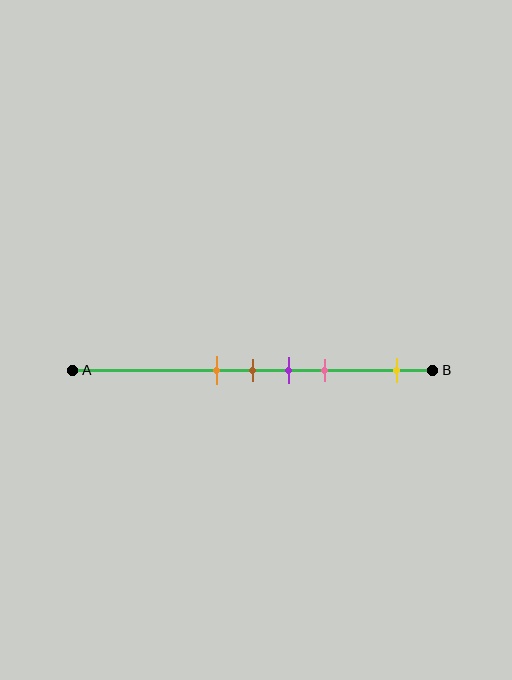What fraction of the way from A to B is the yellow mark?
The yellow mark is approximately 90% (0.9) of the way from A to B.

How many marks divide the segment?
There are 5 marks dividing the segment.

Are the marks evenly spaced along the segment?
No, the marks are not evenly spaced.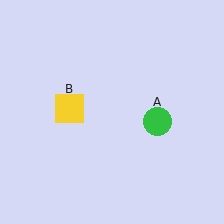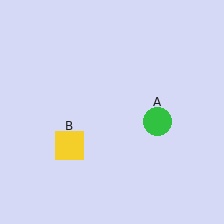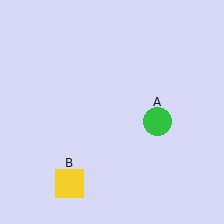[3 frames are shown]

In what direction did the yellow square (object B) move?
The yellow square (object B) moved down.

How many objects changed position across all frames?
1 object changed position: yellow square (object B).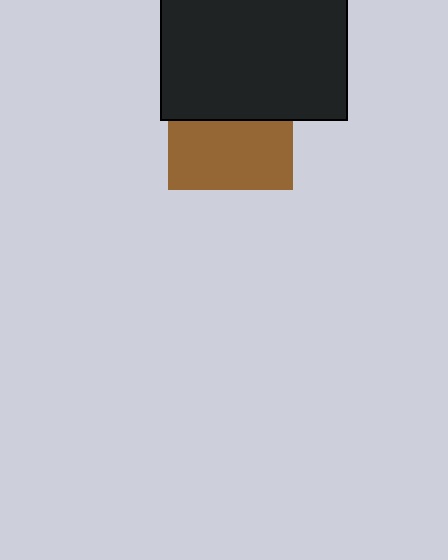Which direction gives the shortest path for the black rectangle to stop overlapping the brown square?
Moving up gives the shortest separation.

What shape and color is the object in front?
The object in front is a black rectangle.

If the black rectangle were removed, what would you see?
You would see the complete brown square.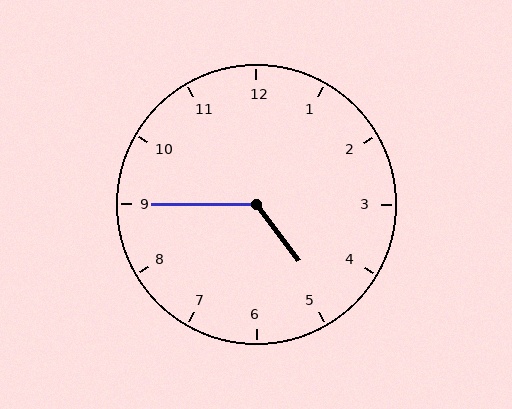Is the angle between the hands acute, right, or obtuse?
It is obtuse.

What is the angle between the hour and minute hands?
Approximately 128 degrees.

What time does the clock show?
4:45.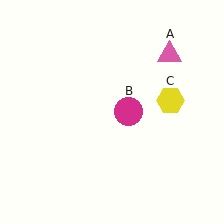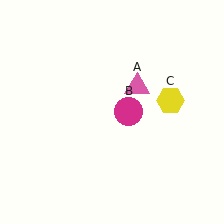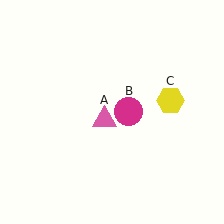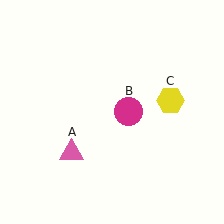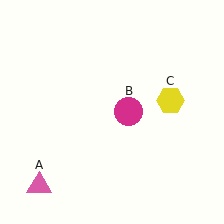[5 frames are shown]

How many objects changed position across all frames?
1 object changed position: pink triangle (object A).